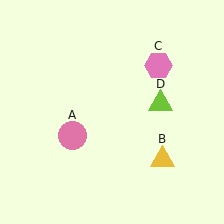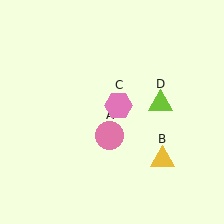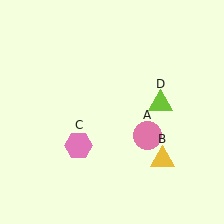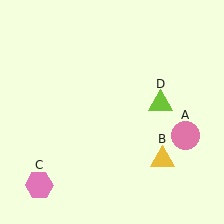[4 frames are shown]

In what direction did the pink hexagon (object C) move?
The pink hexagon (object C) moved down and to the left.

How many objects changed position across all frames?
2 objects changed position: pink circle (object A), pink hexagon (object C).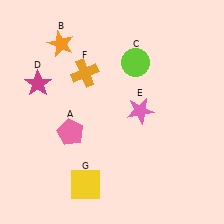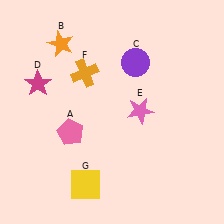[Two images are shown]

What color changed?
The circle (C) changed from lime in Image 1 to purple in Image 2.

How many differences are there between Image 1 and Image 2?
There is 1 difference between the two images.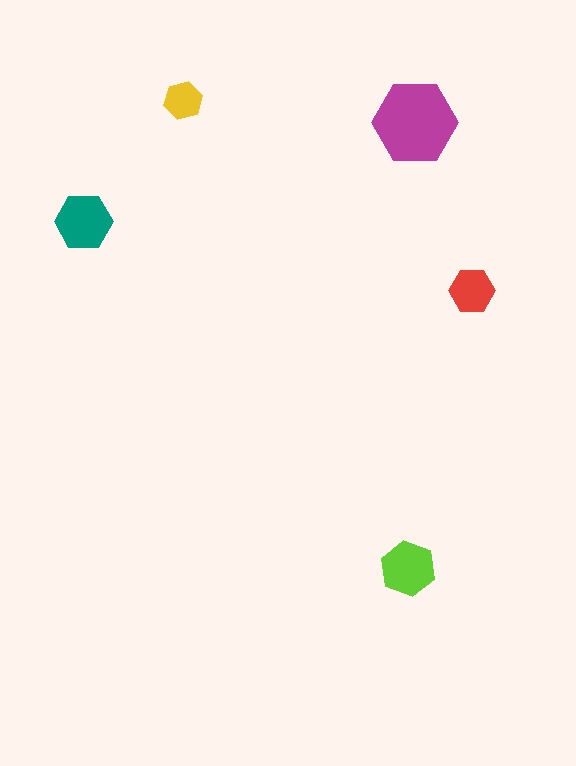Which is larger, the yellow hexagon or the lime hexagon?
The lime one.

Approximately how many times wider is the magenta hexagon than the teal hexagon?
About 1.5 times wider.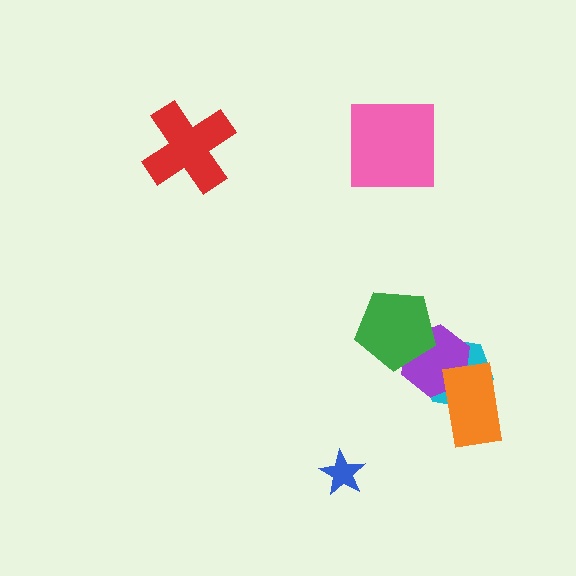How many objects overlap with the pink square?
0 objects overlap with the pink square.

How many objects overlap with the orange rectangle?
2 objects overlap with the orange rectangle.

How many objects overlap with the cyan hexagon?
2 objects overlap with the cyan hexagon.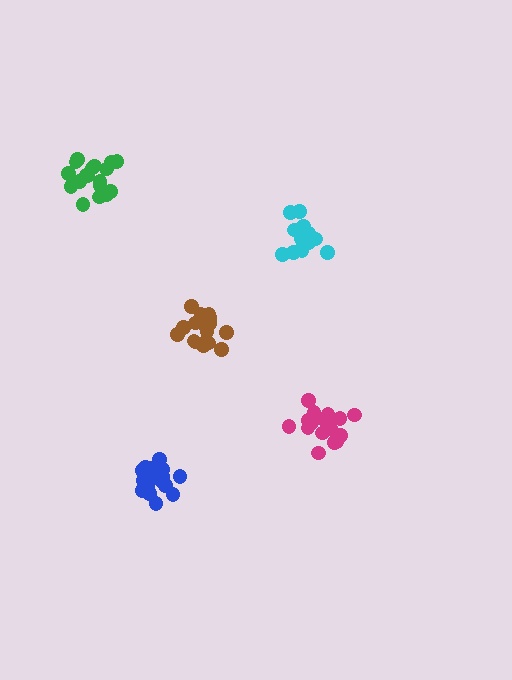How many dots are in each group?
Group 1: 20 dots, Group 2: 18 dots, Group 3: 14 dots, Group 4: 19 dots, Group 5: 18 dots (89 total).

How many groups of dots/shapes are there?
There are 5 groups.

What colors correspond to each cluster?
The clusters are colored: brown, blue, cyan, magenta, green.